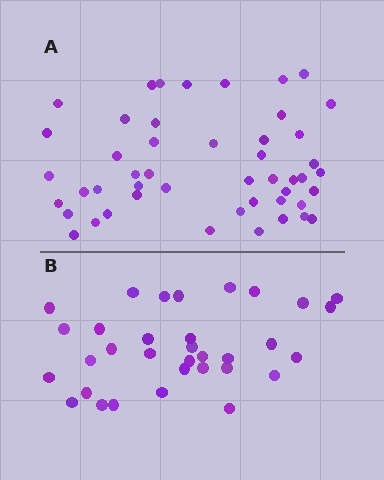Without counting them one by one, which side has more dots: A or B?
Region A (the top region) has more dots.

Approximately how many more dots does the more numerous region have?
Region A has approximately 15 more dots than region B.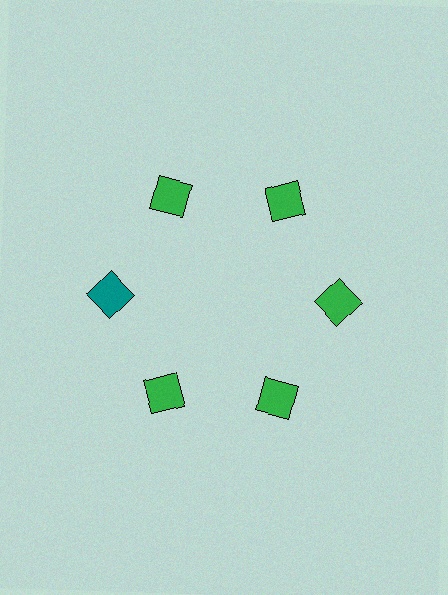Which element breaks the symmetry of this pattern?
The teal square at roughly the 9 o'clock position breaks the symmetry. All other shapes are green squares.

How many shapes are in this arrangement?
There are 6 shapes arranged in a ring pattern.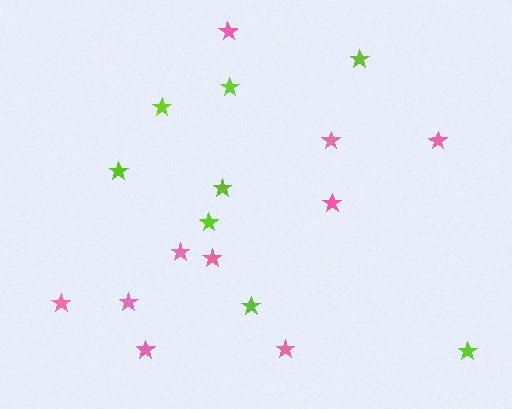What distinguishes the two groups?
There are 2 groups: one group of lime stars (8) and one group of pink stars (10).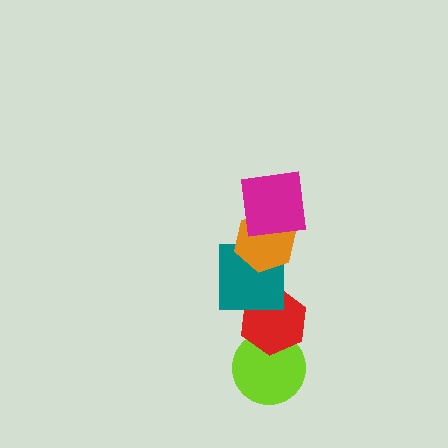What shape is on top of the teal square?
The orange hexagon is on top of the teal square.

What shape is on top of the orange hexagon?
The magenta square is on top of the orange hexagon.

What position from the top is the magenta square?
The magenta square is 1st from the top.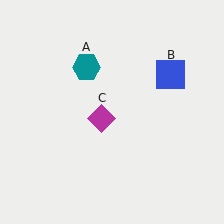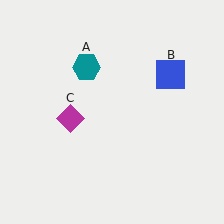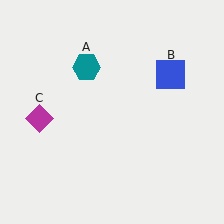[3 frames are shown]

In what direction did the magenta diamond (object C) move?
The magenta diamond (object C) moved left.